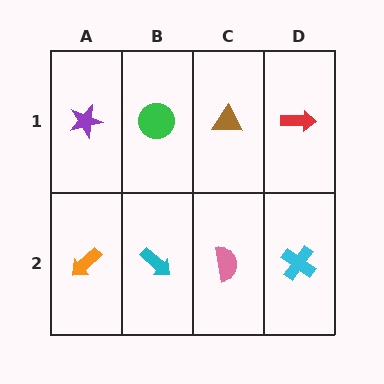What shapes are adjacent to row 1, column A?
An orange arrow (row 2, column A), a green circle (row 1, column B).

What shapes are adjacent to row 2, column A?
A purple star (row 1, column A), a cyan arrow (row 2, column B).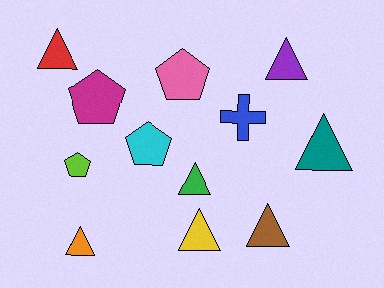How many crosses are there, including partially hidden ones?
There is 1 cross.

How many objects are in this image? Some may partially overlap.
There are 12 objects.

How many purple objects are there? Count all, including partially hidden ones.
There is 1 purple object.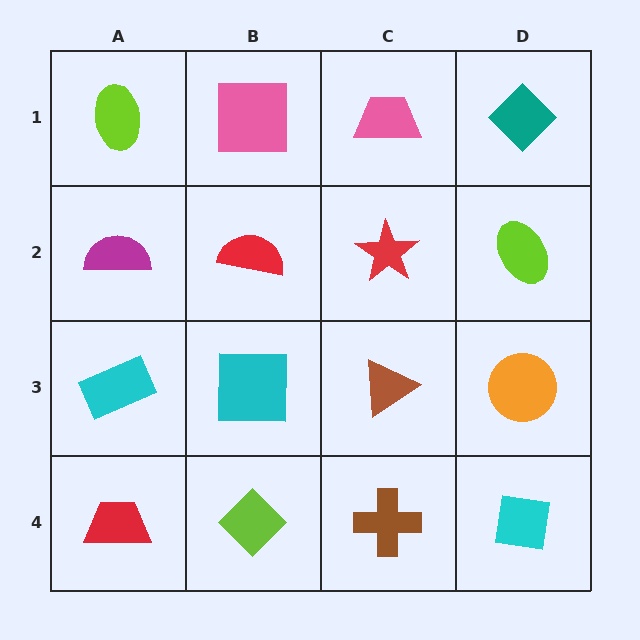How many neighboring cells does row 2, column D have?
3.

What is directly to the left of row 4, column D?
A brown cross.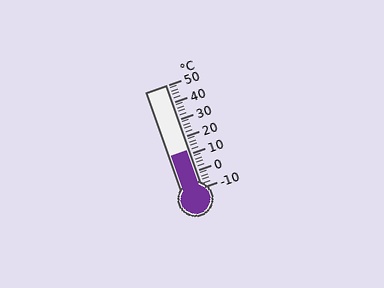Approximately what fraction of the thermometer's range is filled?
The thermometer is filled to approximately 35% of its range.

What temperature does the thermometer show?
The thermometer shows approximately 12°C.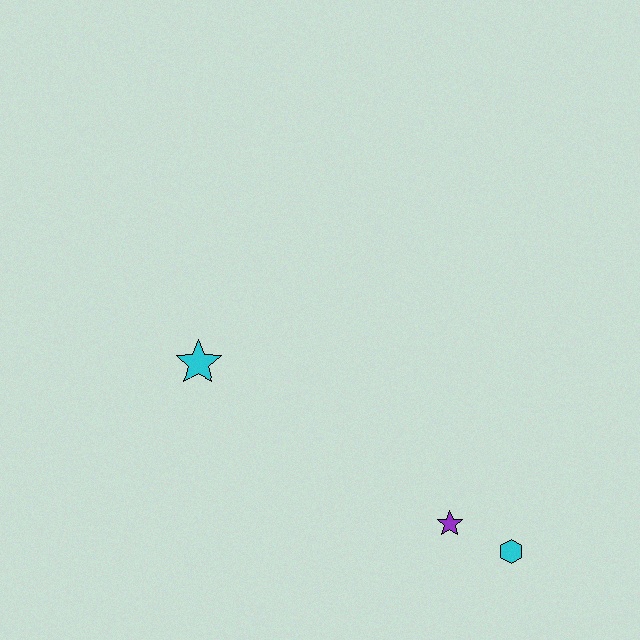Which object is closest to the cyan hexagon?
The purple star is closest to the cyan hexagon.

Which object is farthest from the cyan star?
The cyan hexagon is farthest from the cyan star.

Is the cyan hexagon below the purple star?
Yes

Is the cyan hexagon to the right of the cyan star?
Yes